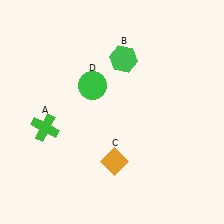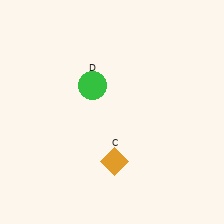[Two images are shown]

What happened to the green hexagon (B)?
The green hexagon (B) was removed in Image 2. It was in the top-right area of Image 1.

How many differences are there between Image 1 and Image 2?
There are 2 differences between the two images.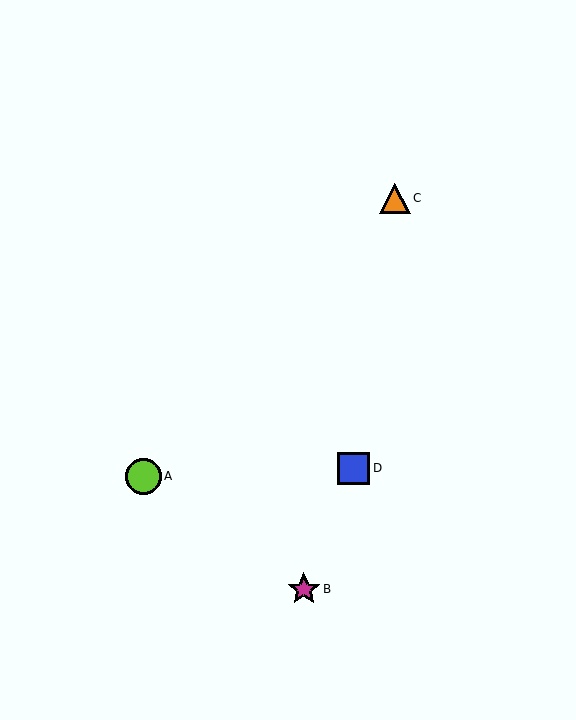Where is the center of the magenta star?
The center of the magenta star is at (304, 589).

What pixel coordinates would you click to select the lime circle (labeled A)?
Click at (143, 476) to select the lime circle A.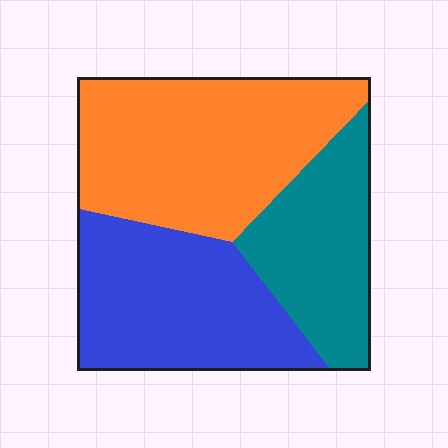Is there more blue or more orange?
Orange.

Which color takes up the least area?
Teal, at roughly 25%.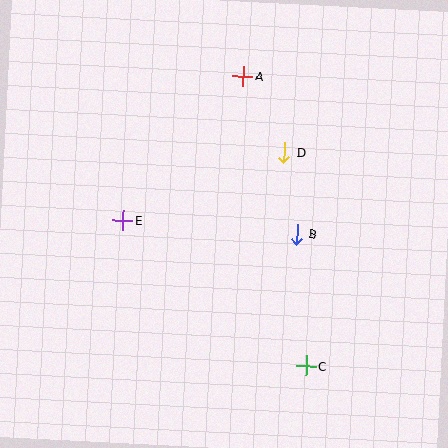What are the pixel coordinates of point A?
Point A is at (243, 76).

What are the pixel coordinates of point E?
Point E is at (123, 220).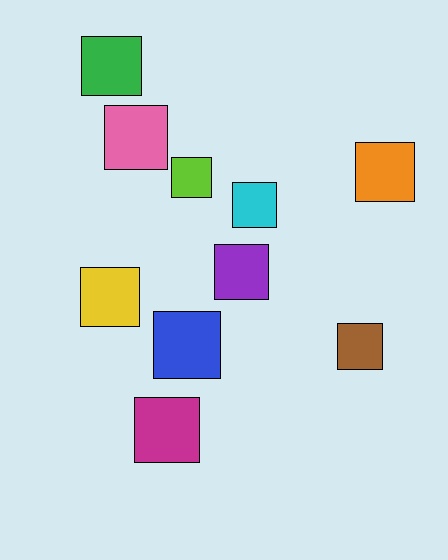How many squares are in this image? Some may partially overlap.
There are 10 squares.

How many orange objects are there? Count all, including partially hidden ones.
There is 1 orange object.